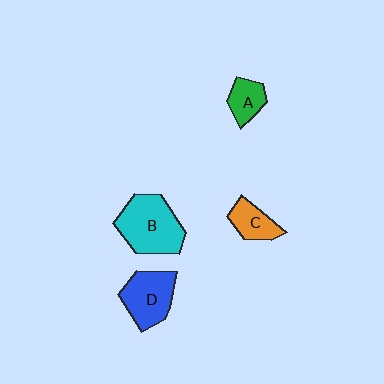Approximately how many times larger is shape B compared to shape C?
Approximately 2.2 times.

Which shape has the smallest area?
Shape A (green).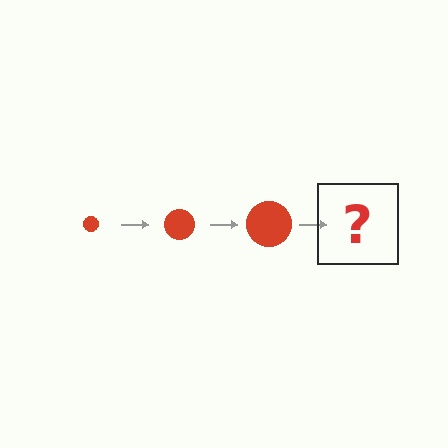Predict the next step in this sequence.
The next step is a red circle, larger than the previous one.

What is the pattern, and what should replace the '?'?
The pattern is that the circle gets progressively larger each step. The '?' should be a red circle, larger than the previous one.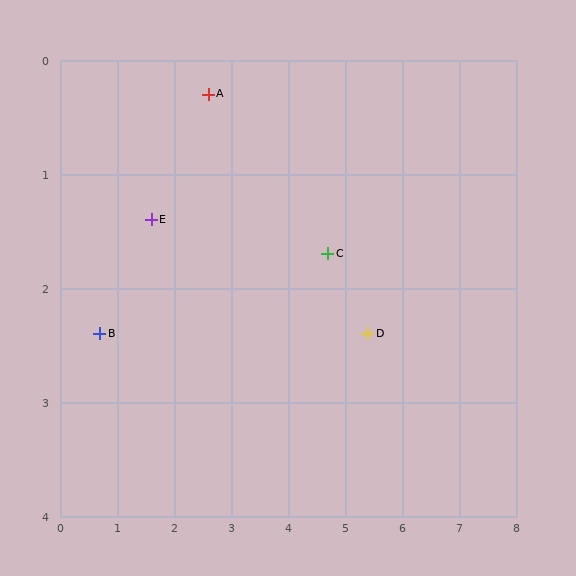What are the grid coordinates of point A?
Point A is at approximately (2.6, 0.3).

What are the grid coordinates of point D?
Point D is at approximately (5.4, 2.4).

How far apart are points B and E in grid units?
Points B and E are about 1.3 grid units apart.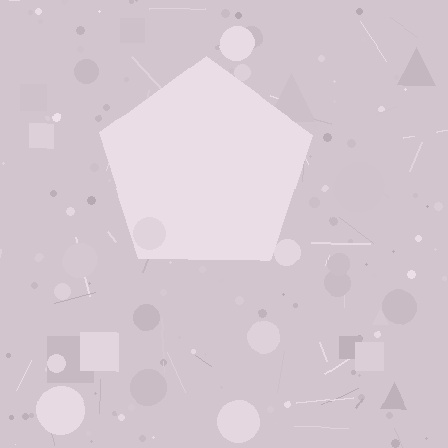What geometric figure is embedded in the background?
A pentagon is embedded in the background.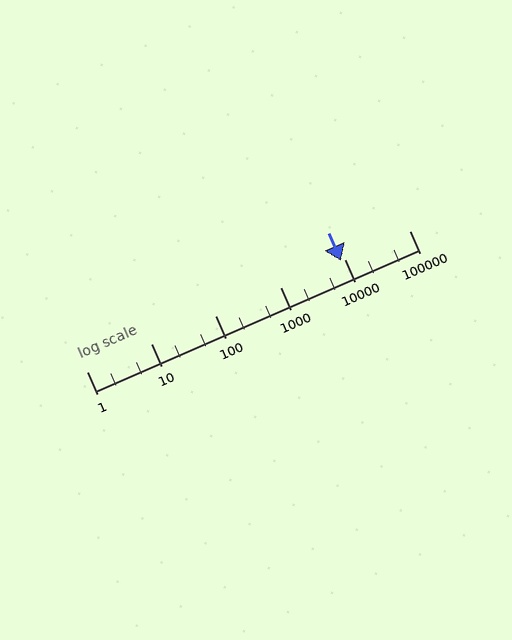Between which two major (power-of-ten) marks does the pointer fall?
The pointer is between 1000 and 10000.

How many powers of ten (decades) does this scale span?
The scale spans 5 decades, from 1 to 100000.